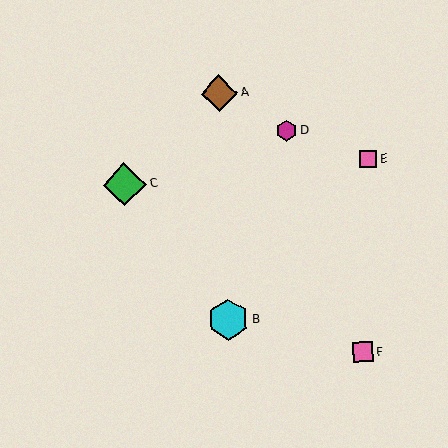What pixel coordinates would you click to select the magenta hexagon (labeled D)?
Click at (287, 130) to select the magenta hexagon D.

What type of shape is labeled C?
Shape C is a green diamond.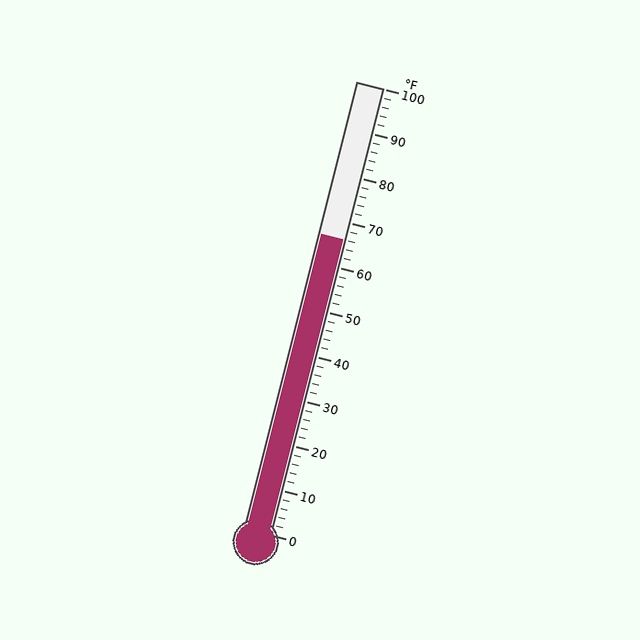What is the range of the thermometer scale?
The thermometer scale ranges from 0°F to 100°F.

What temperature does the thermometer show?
The thermometer shows approximately 66°F.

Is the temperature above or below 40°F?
The temperature is above 40°F.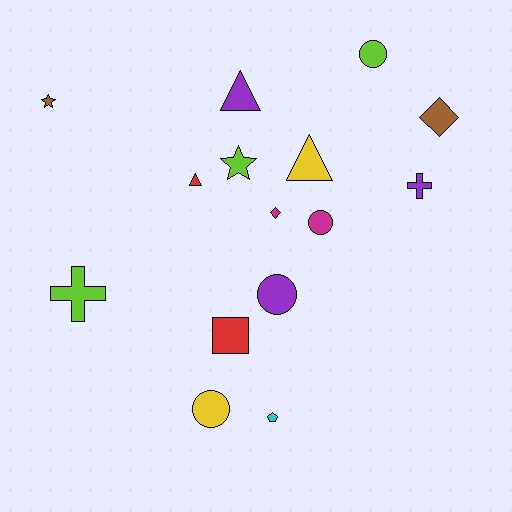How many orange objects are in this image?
There are no orange objects.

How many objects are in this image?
There are 15 objects.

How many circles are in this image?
There are 4 circles.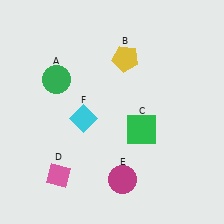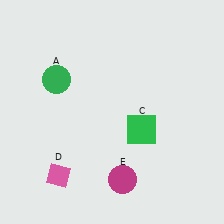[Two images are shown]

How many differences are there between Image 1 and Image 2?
There are 2 differences between the two images.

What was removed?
The yellow pentagon (B), the cyan diamond (F) were removed in Image 2.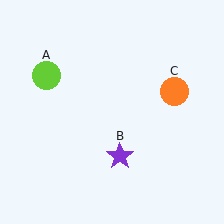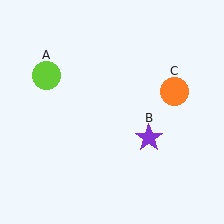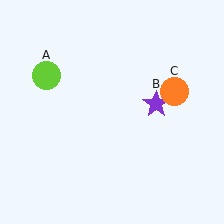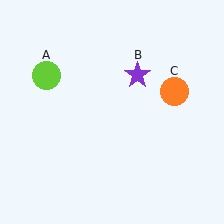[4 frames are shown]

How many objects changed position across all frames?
1 object changed position: purple star (object B).